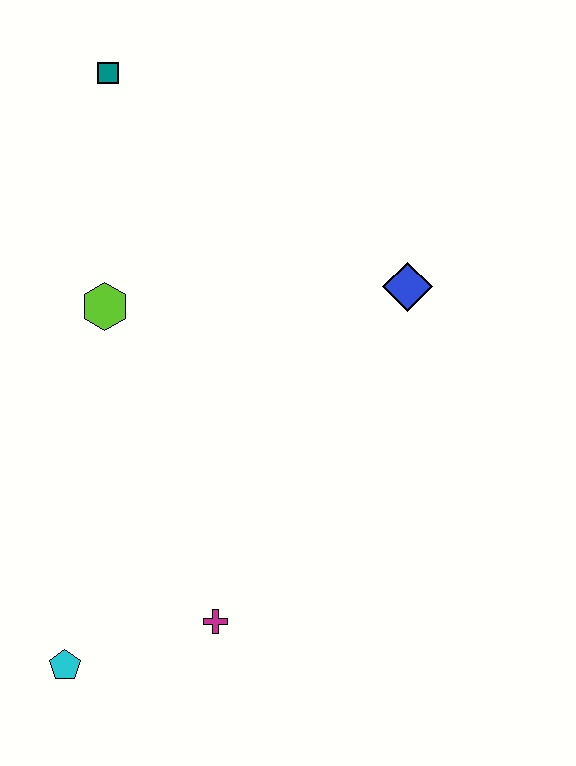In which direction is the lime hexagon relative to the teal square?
The lime hexagon is below the teal square.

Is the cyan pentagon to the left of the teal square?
Yes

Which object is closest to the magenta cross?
The cyan pentagon is closest to the magenta cross.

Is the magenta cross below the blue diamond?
Yes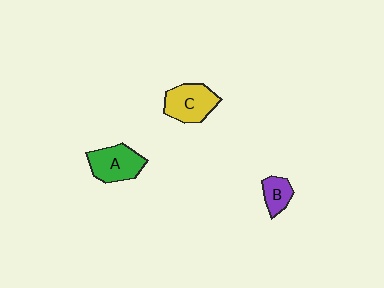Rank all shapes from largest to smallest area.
From largest to smallest: C (yellow), A (green), B (purple).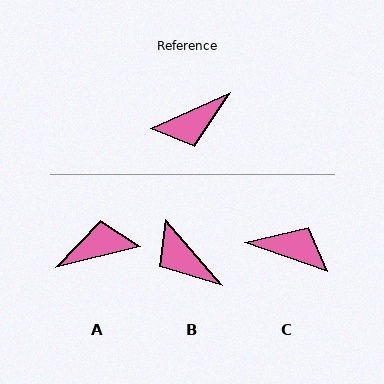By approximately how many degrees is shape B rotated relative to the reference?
Approximately 74 degrees clockwise.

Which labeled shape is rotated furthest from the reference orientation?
A, about 170 degrees away.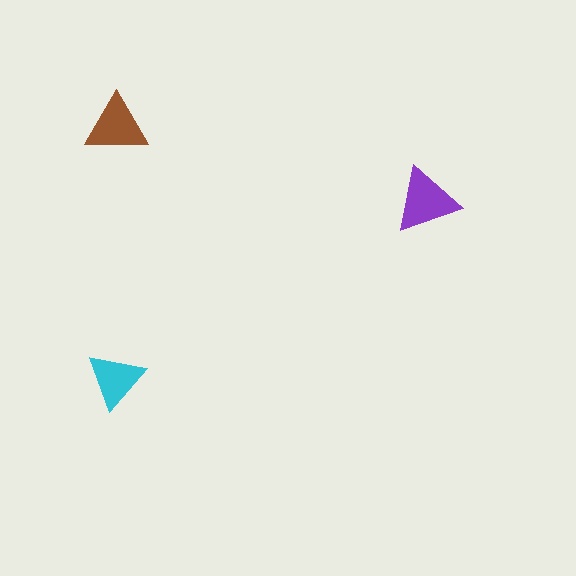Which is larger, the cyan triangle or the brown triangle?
The brown one.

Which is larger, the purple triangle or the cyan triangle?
The purple one.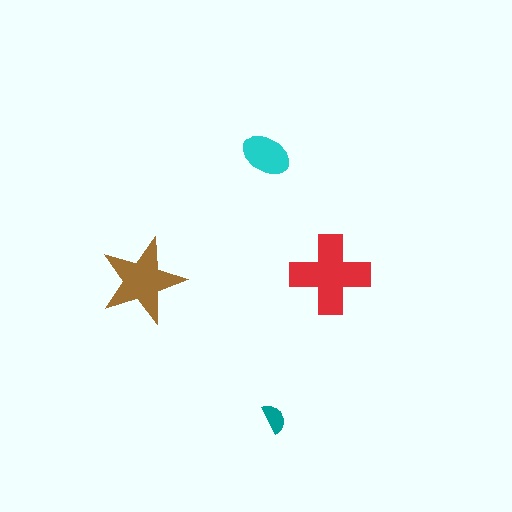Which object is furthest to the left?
The brown star is leftmost.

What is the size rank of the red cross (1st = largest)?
1st.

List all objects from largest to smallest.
The red cross, the brown star, the cyan ellipse, the teal semicircle.